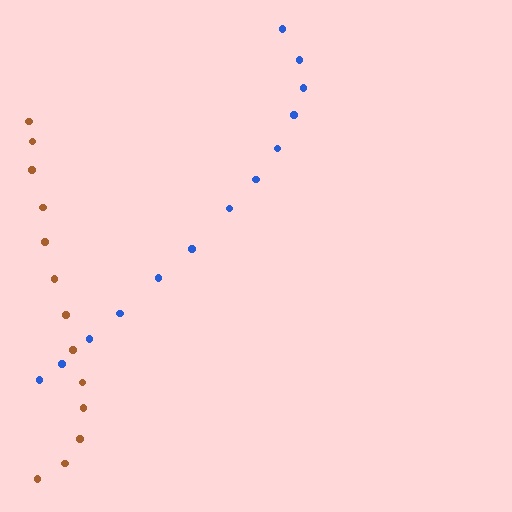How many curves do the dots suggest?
There are 2 distinct paths.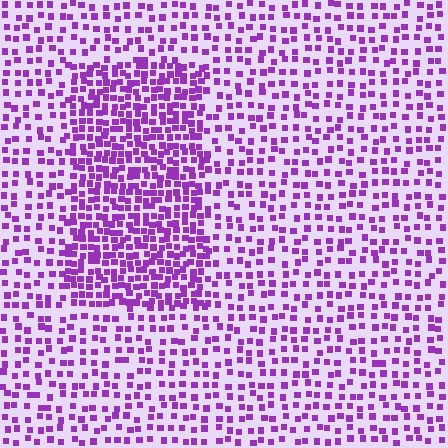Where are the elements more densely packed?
The elements are more densely packed inside the rectangle boundary.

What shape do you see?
I see a rectangle.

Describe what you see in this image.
The image contains small purple elements arranged at two different densities. A rectangle-shaped region is visible where the elements are more densely packed than the surrounding area.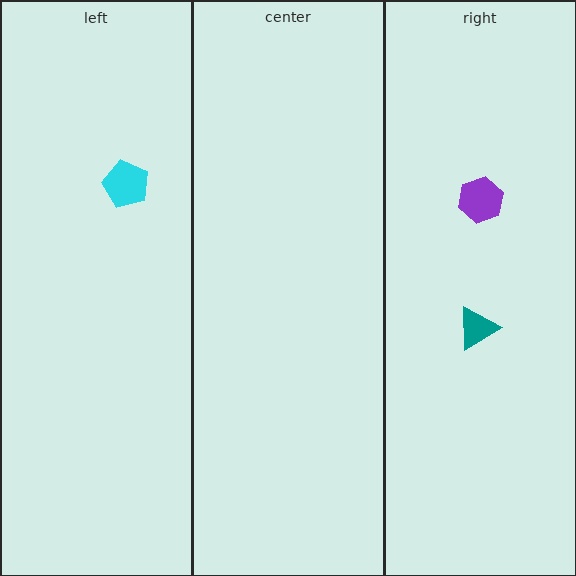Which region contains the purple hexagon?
The right region.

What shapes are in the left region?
The cyan pentagon.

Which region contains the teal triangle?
The right region.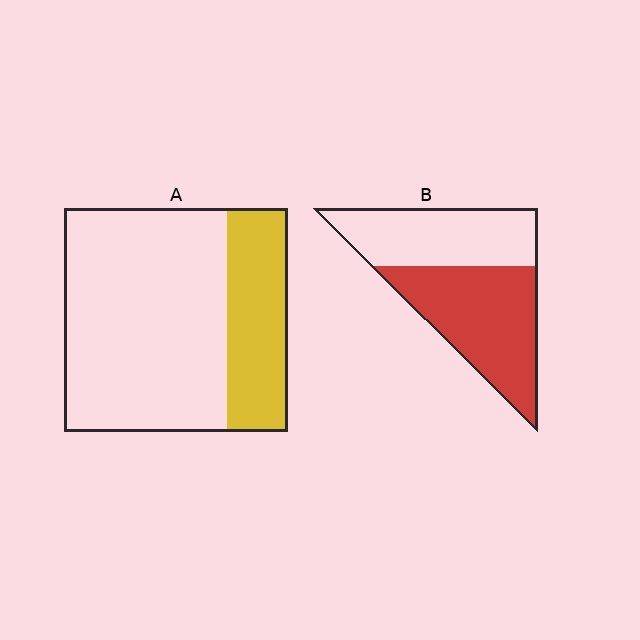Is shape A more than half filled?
No.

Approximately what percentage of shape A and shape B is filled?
A is approximately 25% and B is approximately 55%.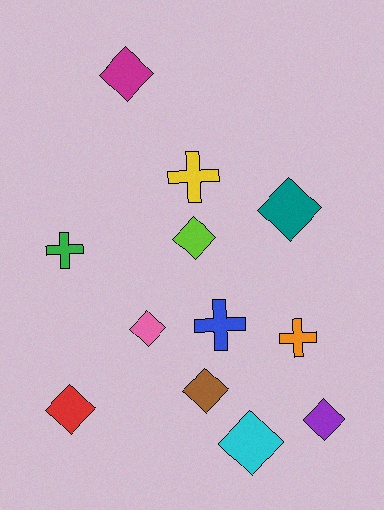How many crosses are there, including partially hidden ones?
There are 4 crosses.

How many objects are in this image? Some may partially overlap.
There are 12 objects.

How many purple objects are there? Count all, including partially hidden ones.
There is 1 purple object.